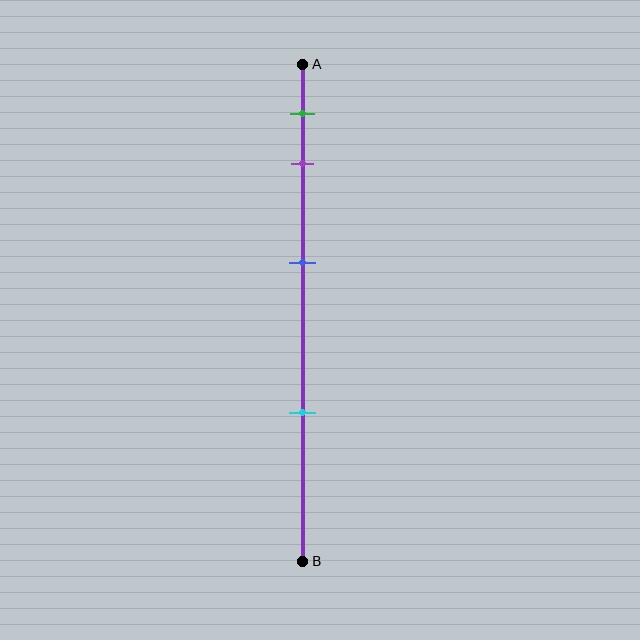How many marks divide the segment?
There are 4 marks dividing the segment.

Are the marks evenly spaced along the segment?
No, the marks are not evenly spaced.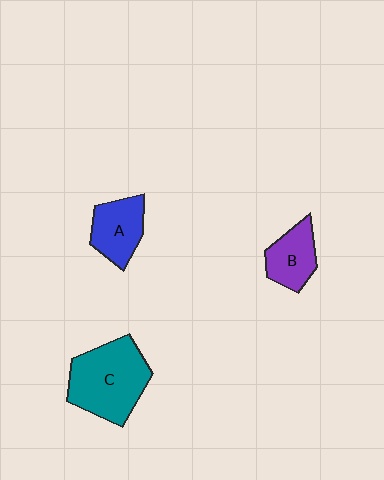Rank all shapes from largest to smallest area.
From largest to smallest: C (teal), A (blue), B (purple).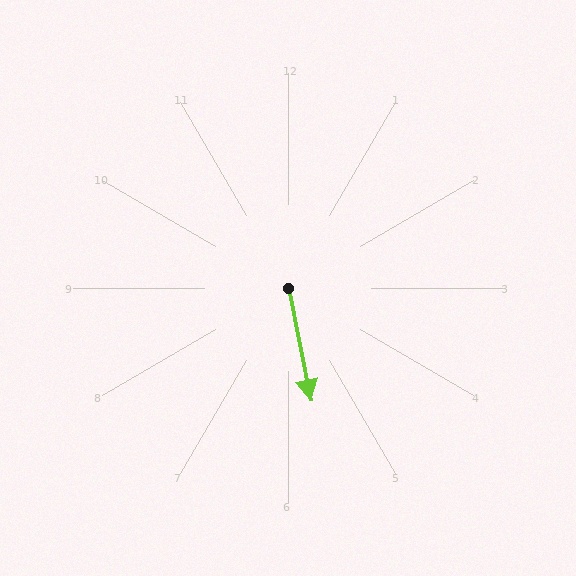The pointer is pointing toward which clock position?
Roughly 6 o'clock.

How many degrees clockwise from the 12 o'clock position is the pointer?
Approximately 169 degrees.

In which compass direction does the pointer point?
South.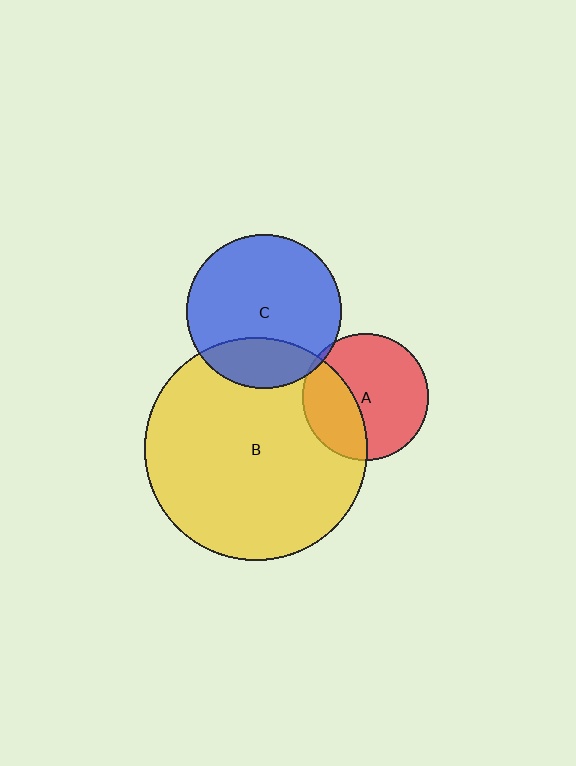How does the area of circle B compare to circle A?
Approximately 3.1 times.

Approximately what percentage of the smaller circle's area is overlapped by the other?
Approximately 25%.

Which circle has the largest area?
Circle B (yellow).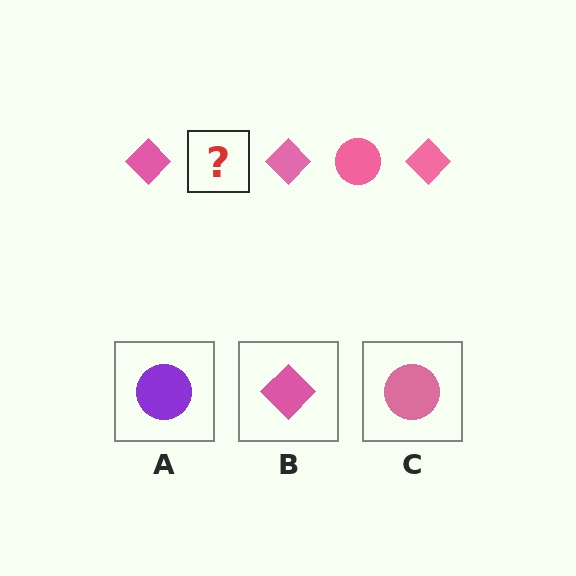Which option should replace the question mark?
Option C.